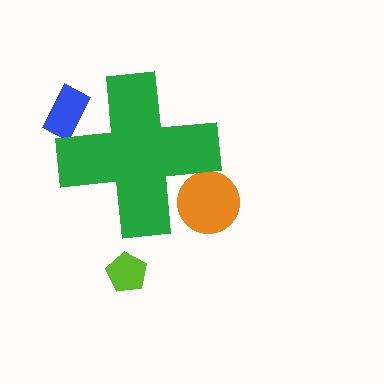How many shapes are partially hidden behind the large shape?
2 shapes are partially hidden.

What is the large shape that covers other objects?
A green cross.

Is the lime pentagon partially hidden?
No, the lime pentagon is fully visible.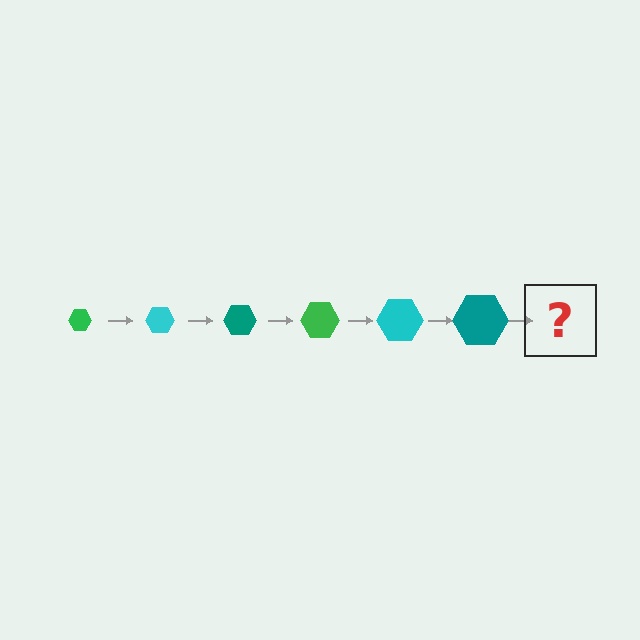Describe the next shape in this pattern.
It should be a green hexagon, larger than the previous one.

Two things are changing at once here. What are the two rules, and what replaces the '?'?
The two rules are that the hexagon grows larger each step and the color cycles through green, cyan, and teal. The '?' should be a green hexagon, larger than the previous one.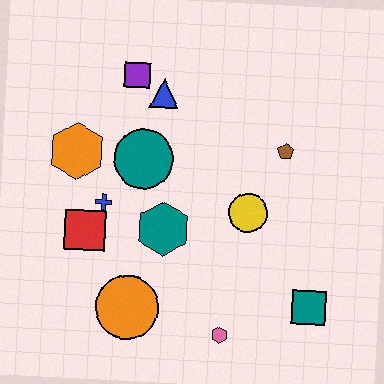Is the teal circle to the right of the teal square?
No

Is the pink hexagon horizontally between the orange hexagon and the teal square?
Yes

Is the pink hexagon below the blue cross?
Yes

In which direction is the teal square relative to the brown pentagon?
The teal square is below the brown pentagon.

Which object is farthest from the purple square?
The teal square is farthest from the purple square.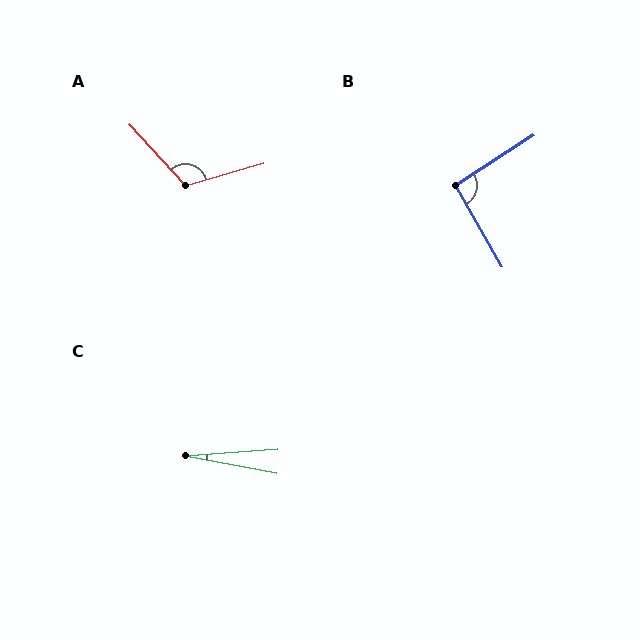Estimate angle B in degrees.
Approximately 93 degrees.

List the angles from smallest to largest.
C (15°), B (93°), A (117°).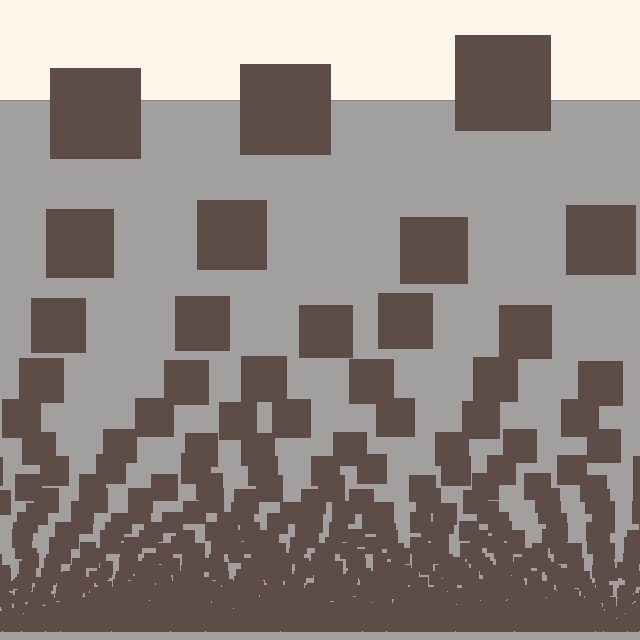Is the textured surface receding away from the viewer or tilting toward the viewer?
The surface appears to tilt toward the viewer. Texture elements get larger and sparser toward the top.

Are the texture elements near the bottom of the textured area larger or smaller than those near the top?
Smaller. The gradient is inverted — elements near the bottom are smaller and denser.